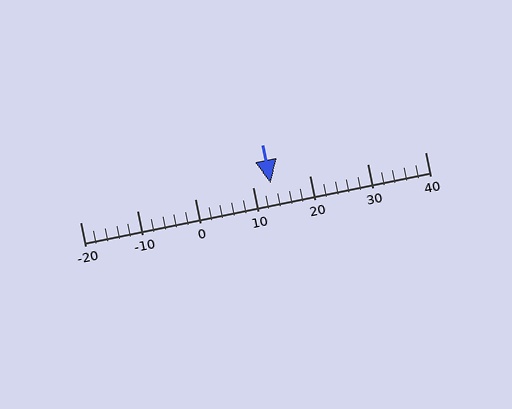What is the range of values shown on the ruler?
The ruler shows values from -20 to 40.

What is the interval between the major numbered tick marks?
The major tick marks are spaced 10 units apart.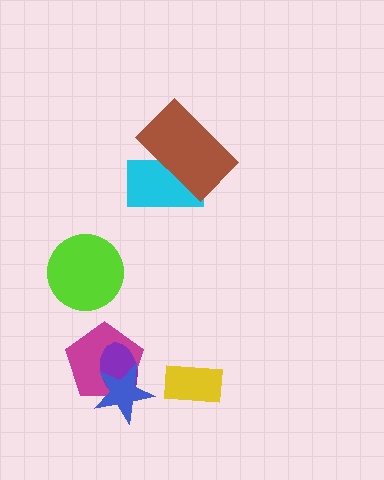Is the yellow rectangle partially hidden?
No, no other shape covers it.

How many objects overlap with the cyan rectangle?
1 object overlaps with the cyan rectangle.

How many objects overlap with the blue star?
2 objects overlap with the blue star.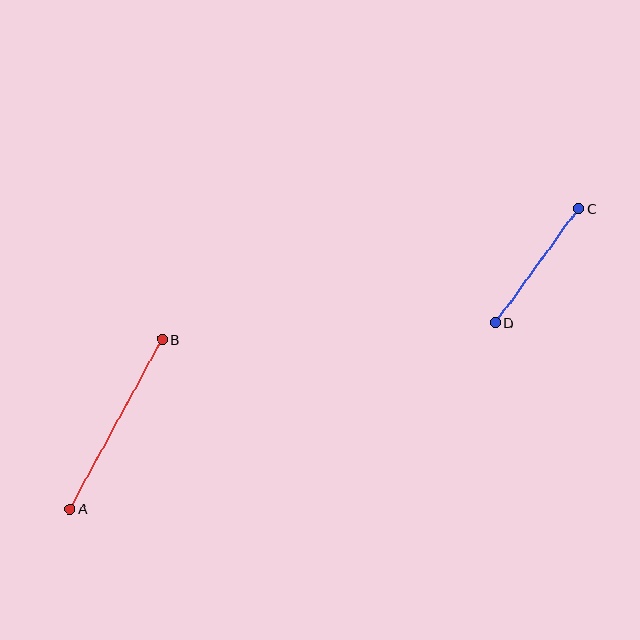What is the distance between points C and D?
The distance is approximately 141 pixels.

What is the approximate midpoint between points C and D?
The midpoint is at approximately (537, 266) pixels.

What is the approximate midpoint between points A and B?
The midpoint is at approximately (116, 424) pixels.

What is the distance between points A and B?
The distance is approximately 193 pixels.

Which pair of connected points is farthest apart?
Points A and B are farthest apart.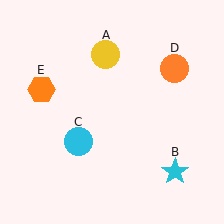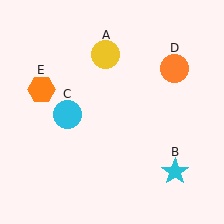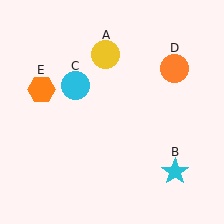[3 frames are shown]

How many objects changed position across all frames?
1 object changed position: cyan circle (object C).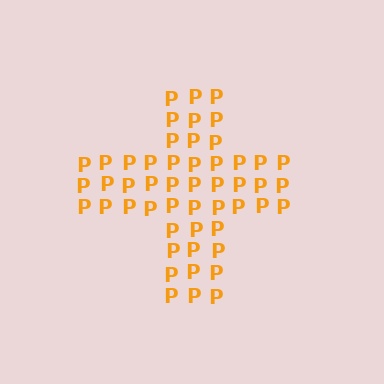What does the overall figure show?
The overall figure shows a cross.